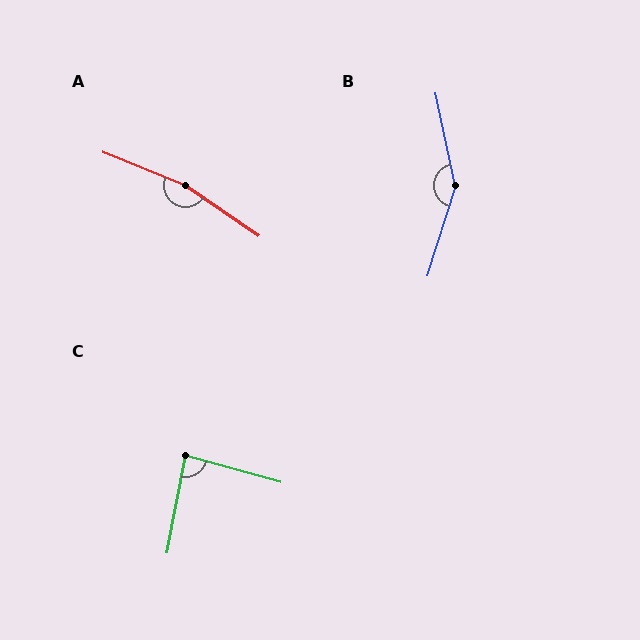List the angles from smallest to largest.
C (85°), B (151°), A (168°).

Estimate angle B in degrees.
Approximately 151 degrees.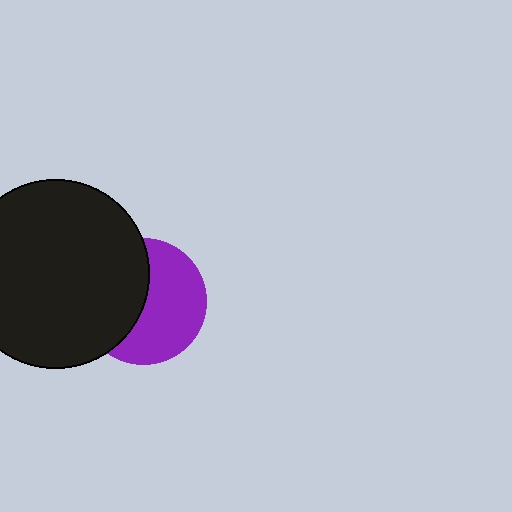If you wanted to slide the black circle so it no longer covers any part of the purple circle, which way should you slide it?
Slide it left — that is the most direct way to separate the two shapes.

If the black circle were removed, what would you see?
You would see the complete purple circle.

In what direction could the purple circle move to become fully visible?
The purple circle could move right. That would shift it out from behind the black circle entirely.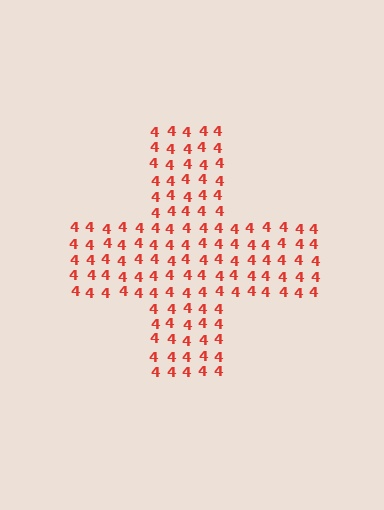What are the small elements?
The small elements are digit 4's.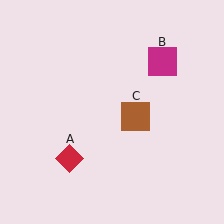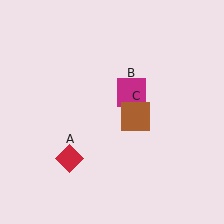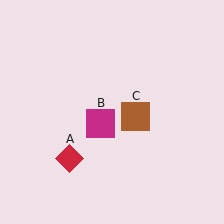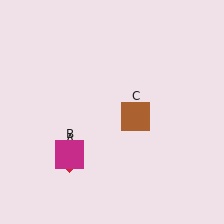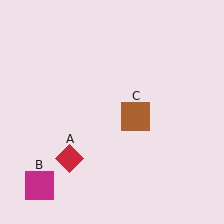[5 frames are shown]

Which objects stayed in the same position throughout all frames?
Red diamond (object A) and brown square (object C) remained stationary.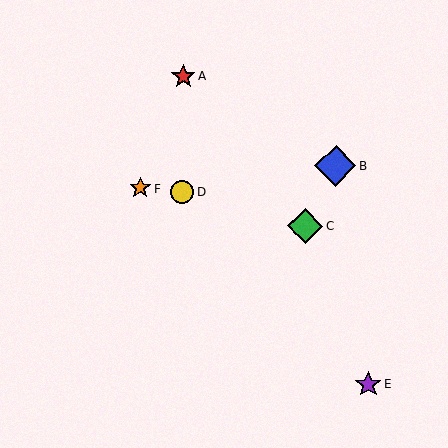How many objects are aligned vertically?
2 objects (A, D) are aligned vertically.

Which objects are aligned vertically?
Objects A, D are aligned vertically.